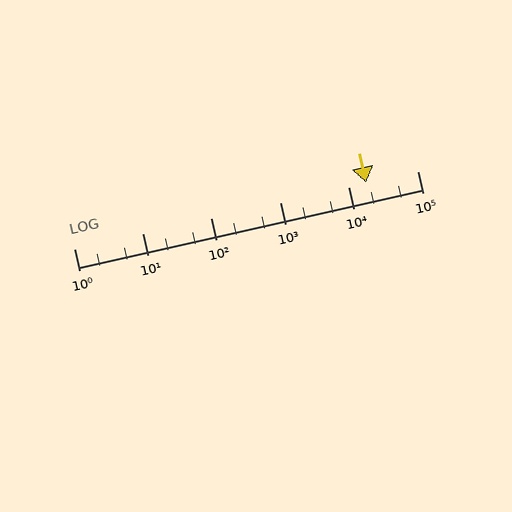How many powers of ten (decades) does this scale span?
The scale spans 5 decades, from 1 to 100000.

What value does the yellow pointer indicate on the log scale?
The pointer indicates approximately 18000.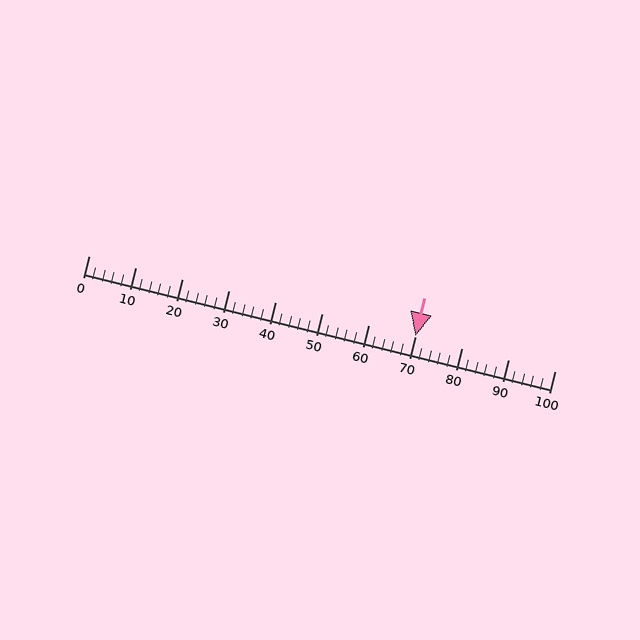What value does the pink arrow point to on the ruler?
The pink arrow points to approximately 70.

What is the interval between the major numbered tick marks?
The major tick marks are spaced 10 units apart.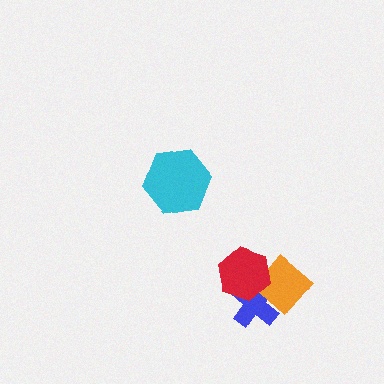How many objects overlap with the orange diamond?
2 objects overlap with the orange diamond.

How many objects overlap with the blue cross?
2 objects overlap with the blue cross.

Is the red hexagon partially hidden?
No, no other shape covers it.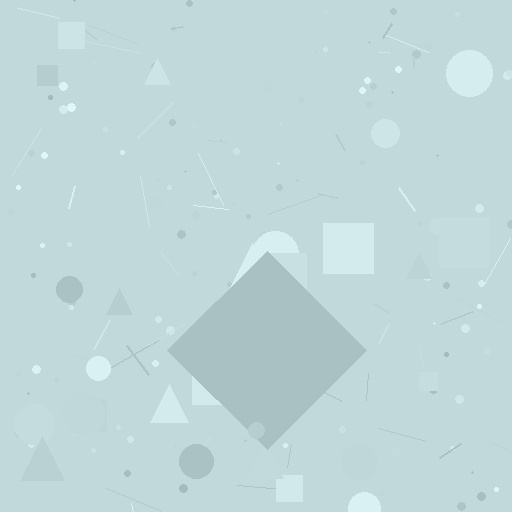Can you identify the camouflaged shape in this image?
The camouflaged shape is a diamond.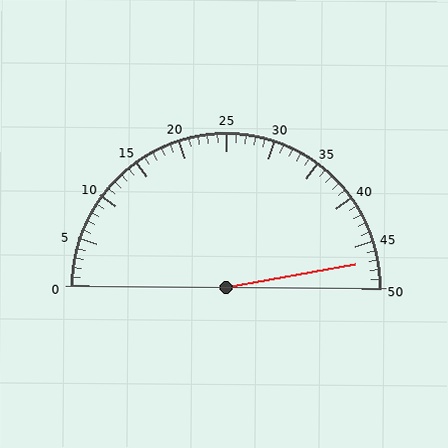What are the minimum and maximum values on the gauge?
The gauge ranges from 0 to 50.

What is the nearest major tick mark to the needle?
The nearest major tick mark is 45.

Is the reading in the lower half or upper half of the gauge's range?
The reading is in the upper half of the range (0 to 50).